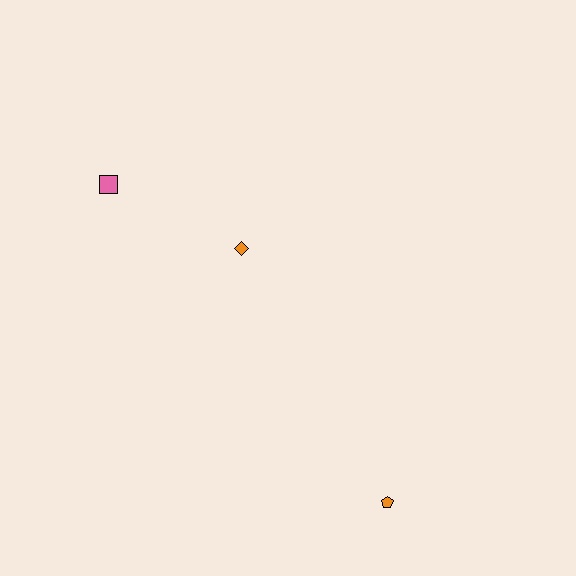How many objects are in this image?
There are 3 objects.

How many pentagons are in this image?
There is 1 pentagon.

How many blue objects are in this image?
There are no blue objects.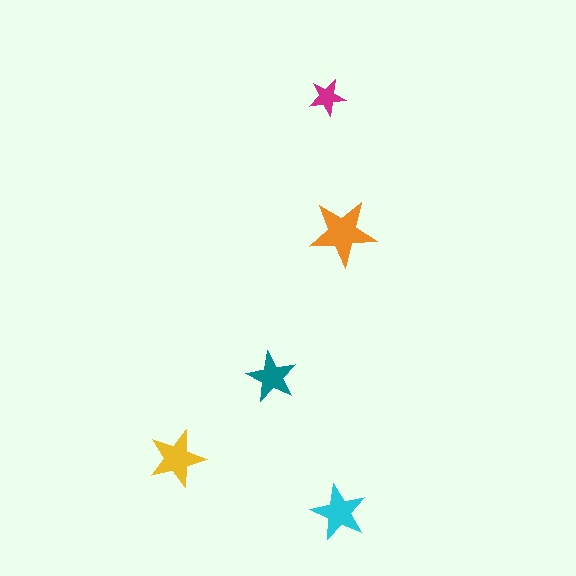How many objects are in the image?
There are 5 objects in the image.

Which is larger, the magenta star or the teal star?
The teal one.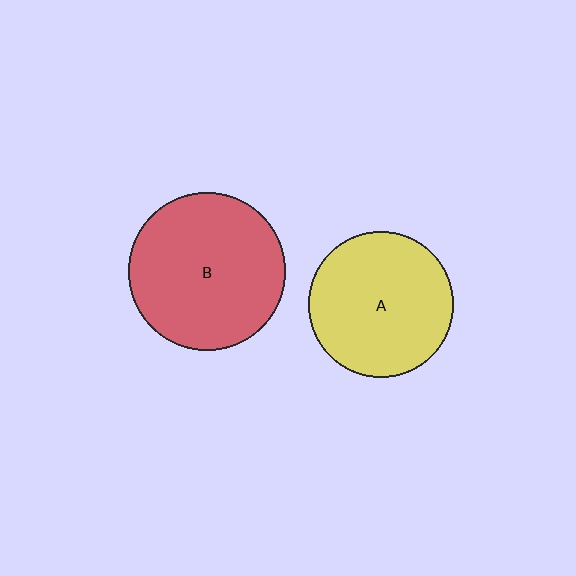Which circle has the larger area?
Circle B (red).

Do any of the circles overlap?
No, none of the circles overlap.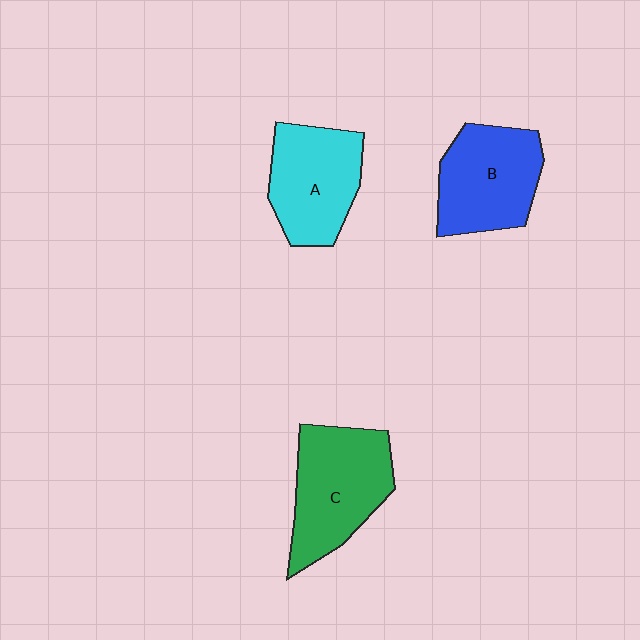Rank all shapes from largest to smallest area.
From largest to smallest: C (green), B (blue), A (cyan).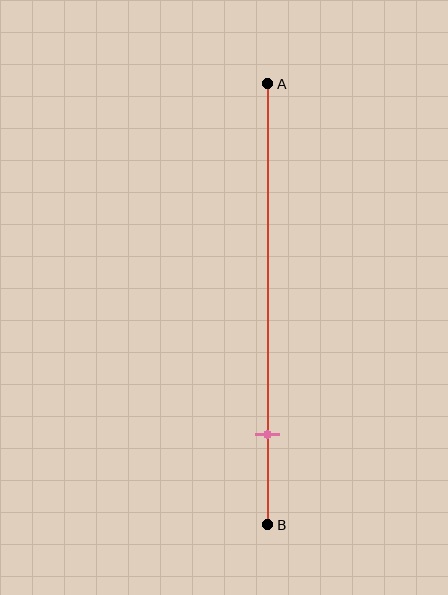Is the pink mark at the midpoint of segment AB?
No, the mark is at about 80% from A, not at the 50% midpoint.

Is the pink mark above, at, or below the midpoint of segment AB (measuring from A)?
The pink mark is below the midpoint of segment AB.